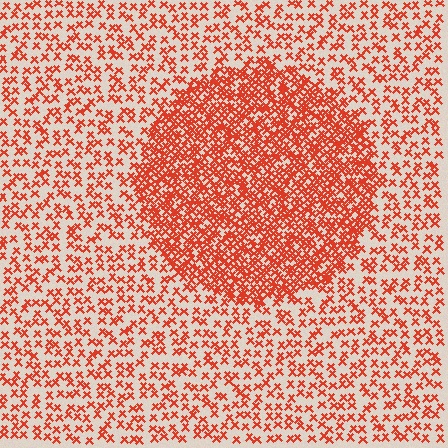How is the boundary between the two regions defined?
The boundary is defined by a change in element density (approximately 2.4x ratio). All elements are the same color, size, and shape.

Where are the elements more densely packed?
The elements are more densely packed inside the circle boundary.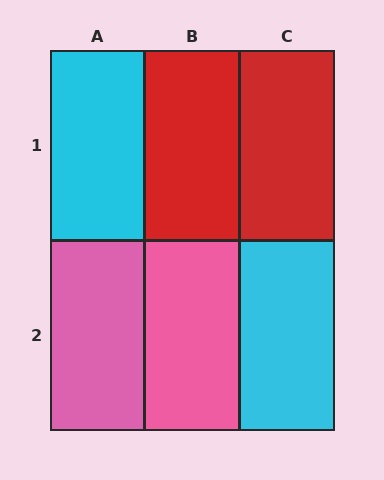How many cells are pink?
2 cells are pink.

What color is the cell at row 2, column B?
Pink.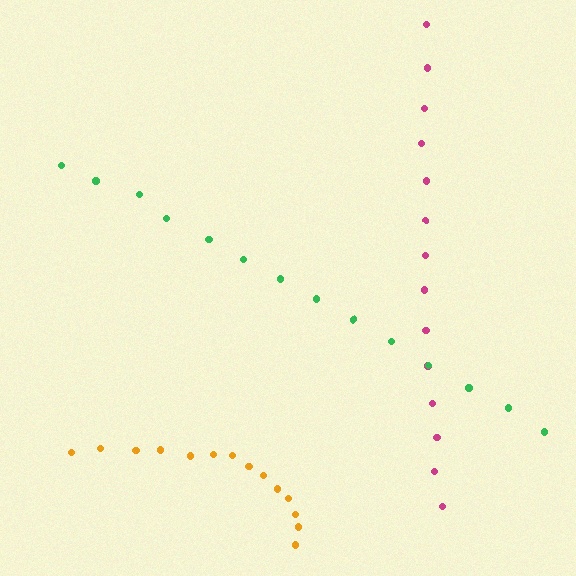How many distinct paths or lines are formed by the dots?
There are 3 distinct paths.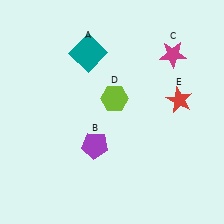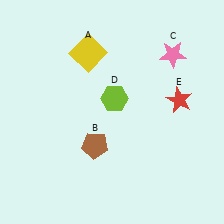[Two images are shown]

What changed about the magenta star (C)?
In Image 1, C is magenta. In Image 2, it changed to pink.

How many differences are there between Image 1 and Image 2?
There are 3 differences between the two images.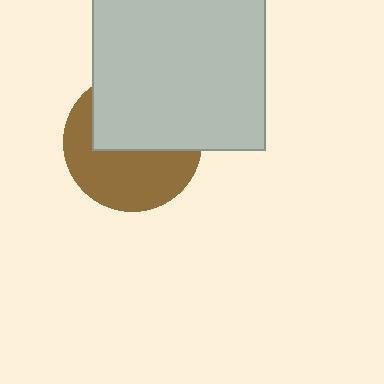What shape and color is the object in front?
The object in front is a light gray rectangle.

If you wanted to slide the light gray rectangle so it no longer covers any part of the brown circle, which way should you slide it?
Slide it up — that is the most direct way to separate the two shapes.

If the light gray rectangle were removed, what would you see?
You would see the complete brown circle.